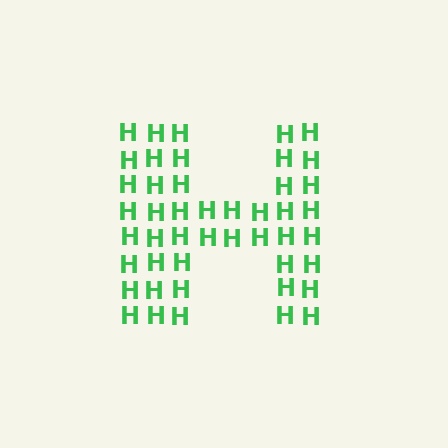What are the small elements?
The small elements are letter H's.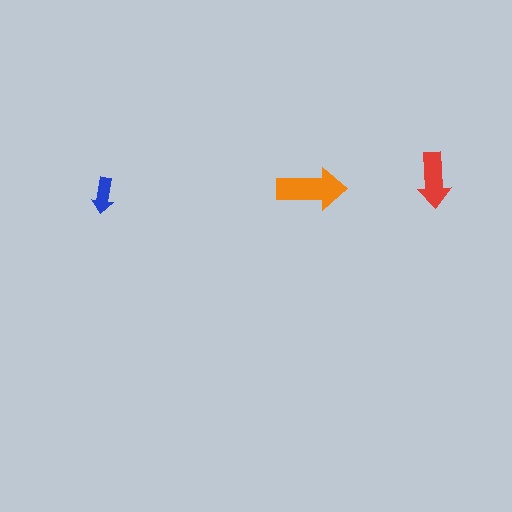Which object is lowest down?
The blue arrow is bottommost.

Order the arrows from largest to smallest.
the orange one, the red one, the blue one.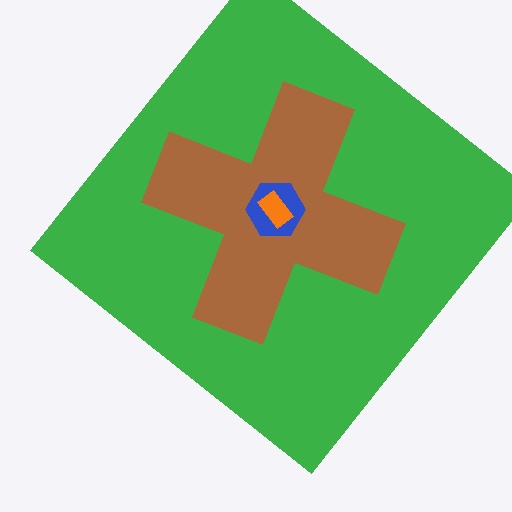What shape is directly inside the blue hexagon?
The orange rectangle.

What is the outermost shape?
The green diamond.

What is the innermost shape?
The orange rectangle.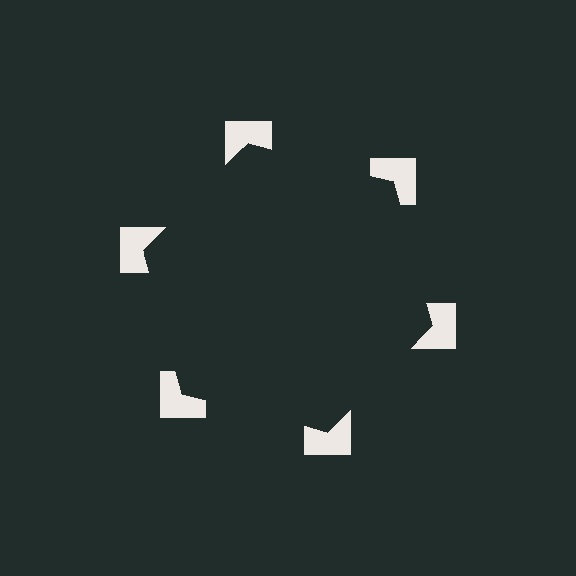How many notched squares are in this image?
There are 6 — one at each vertex of the illusory hexagon.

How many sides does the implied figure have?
6 sides.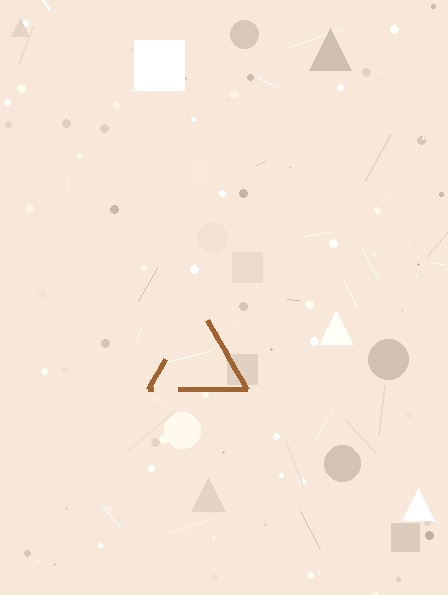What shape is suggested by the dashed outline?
The dashed outline suggests a triangle.